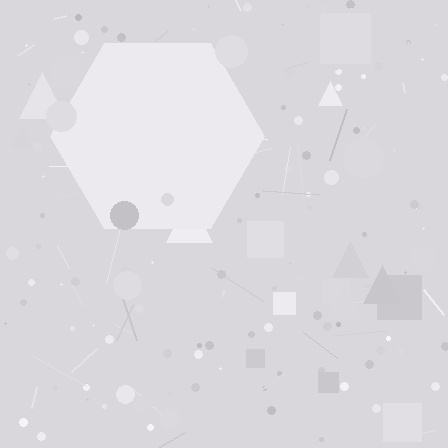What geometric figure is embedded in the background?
A hexagon is embedded in the background.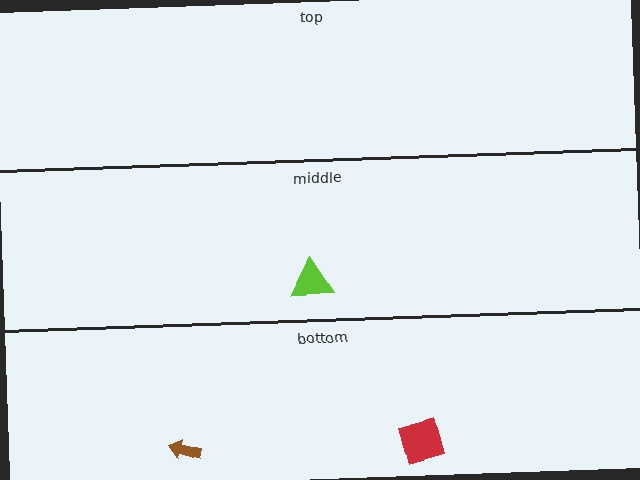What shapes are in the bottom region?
The brown arrow, the red diamond.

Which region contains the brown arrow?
The bottom region.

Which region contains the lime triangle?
The middle region.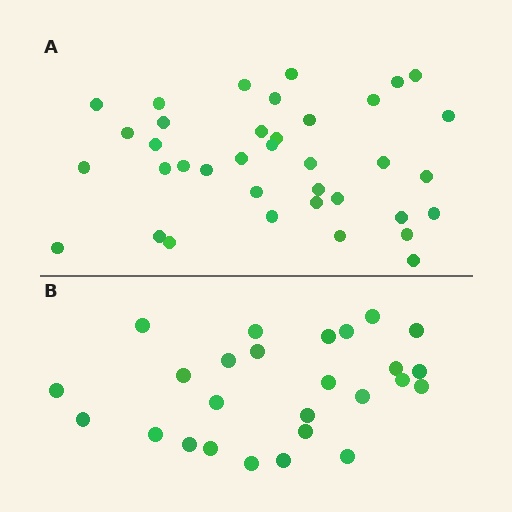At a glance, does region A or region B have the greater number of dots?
Region A (the top region) has more dots.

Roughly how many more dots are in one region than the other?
Region A has roughly 12 or so more dots than region B.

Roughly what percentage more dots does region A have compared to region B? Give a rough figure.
About 40% more.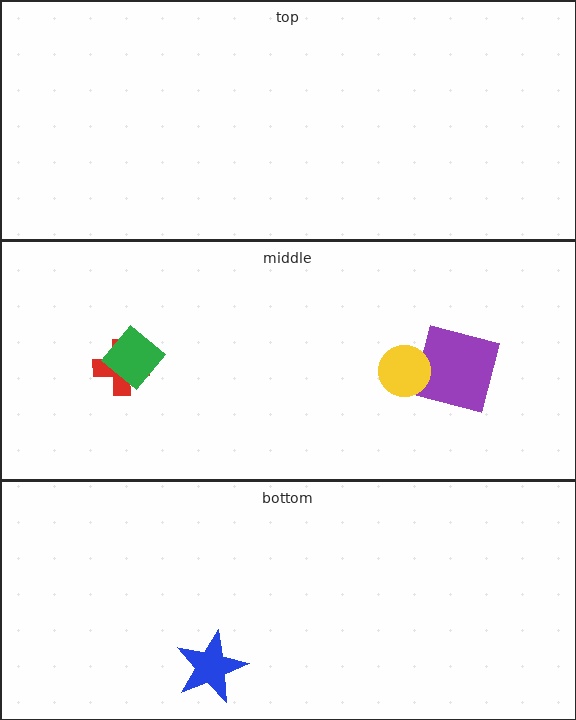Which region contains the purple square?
The middle region.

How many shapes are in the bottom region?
1.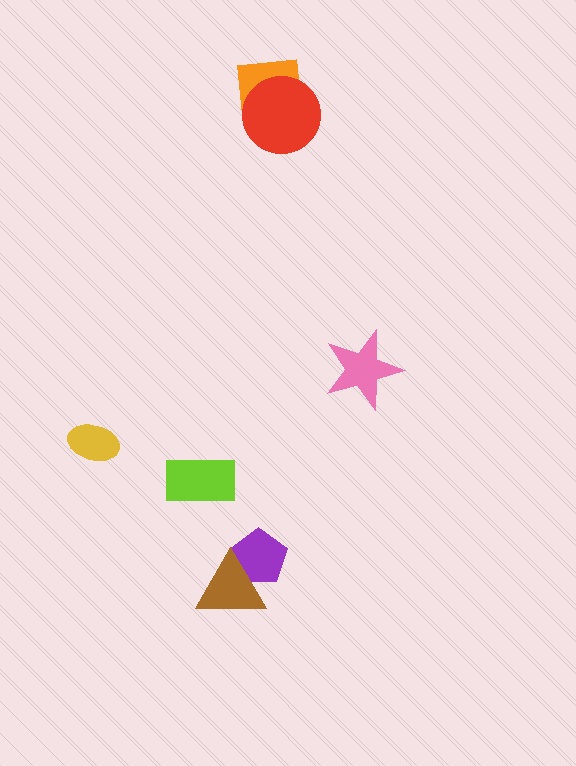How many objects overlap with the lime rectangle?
0 objects overlap with the lime rectangle.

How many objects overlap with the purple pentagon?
1 object overlaps with the purple pentagon.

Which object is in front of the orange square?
The red circle is in front of the orange square.